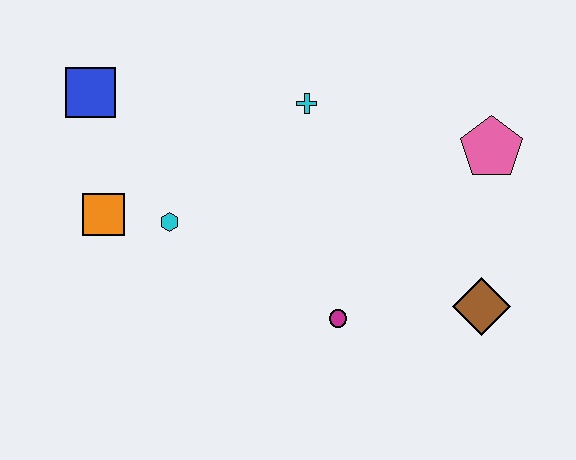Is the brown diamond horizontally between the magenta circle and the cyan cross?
No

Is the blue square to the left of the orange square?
Yes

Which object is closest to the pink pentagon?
The brown diamond is closest to the pink pentagon.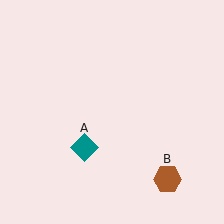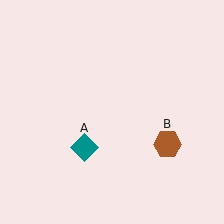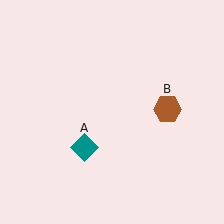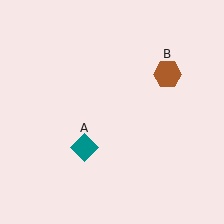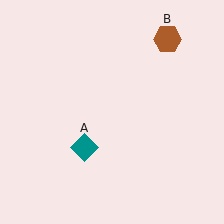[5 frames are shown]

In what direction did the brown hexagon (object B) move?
The brown hexagon (object B) moved up.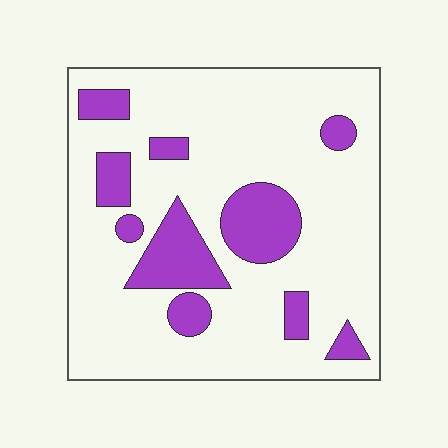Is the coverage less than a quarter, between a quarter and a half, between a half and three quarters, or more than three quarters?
Less than a quarter.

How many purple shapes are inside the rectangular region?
10.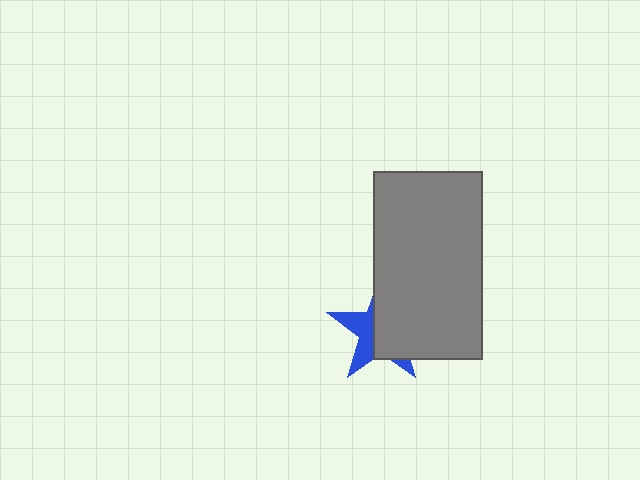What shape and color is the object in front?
The object in front is a gray rectangle.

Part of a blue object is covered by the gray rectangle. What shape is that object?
It is a star.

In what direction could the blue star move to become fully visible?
The blue star could move left. That would shift it out from behind the gray rectangle entirely.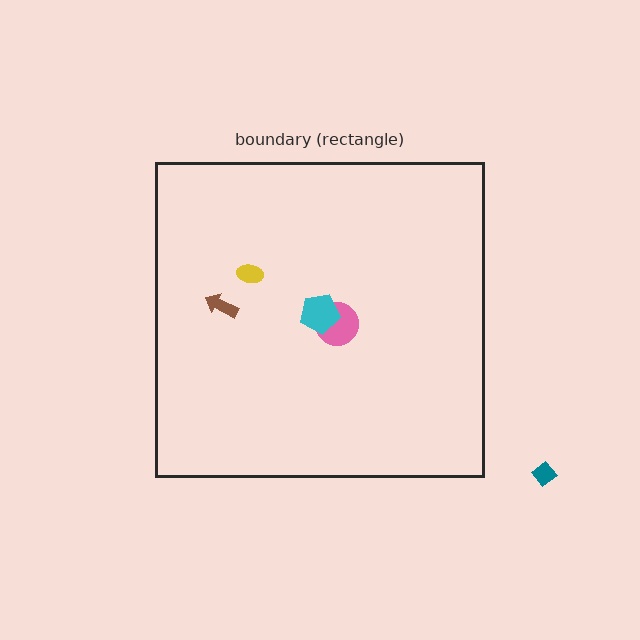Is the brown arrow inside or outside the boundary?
Inside.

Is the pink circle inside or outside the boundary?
Inside.